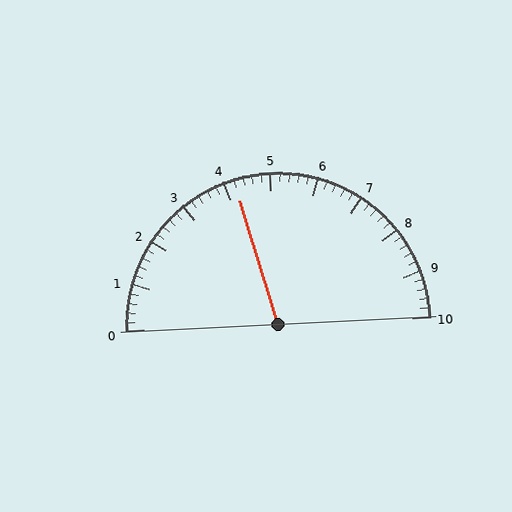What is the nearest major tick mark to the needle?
The nearest major tick mark is 4.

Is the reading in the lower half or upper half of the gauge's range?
The reading is in the lower half of the range (0 to 10).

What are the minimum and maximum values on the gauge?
The gauge ranges from 0 to 10.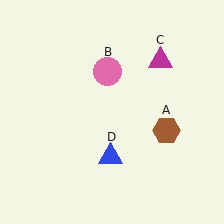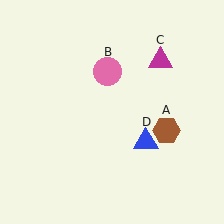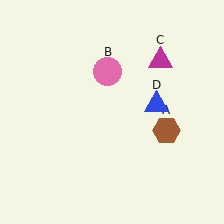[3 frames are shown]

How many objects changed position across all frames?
1 object changed position: blue triangle (object D).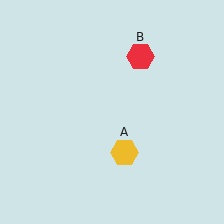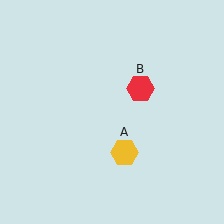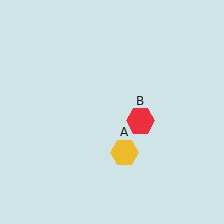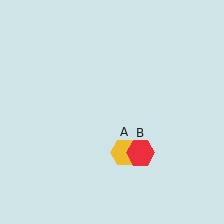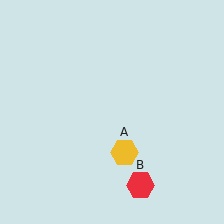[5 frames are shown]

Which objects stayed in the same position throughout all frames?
Yellow hexagon (object A) remained stationary.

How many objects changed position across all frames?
1 object changed position: red hexagon (object B).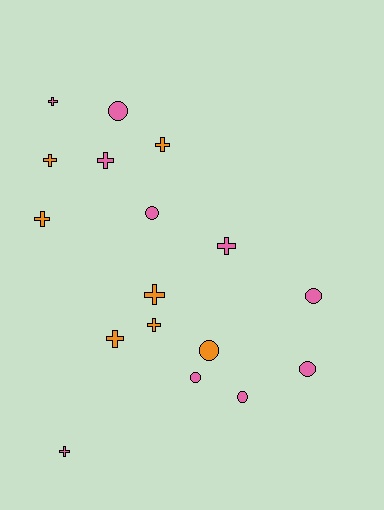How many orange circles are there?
There is 1 orange circle.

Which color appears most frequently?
Pink, with 10 objects.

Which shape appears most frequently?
Cross, with 10 objects.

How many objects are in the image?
There are 17 objects.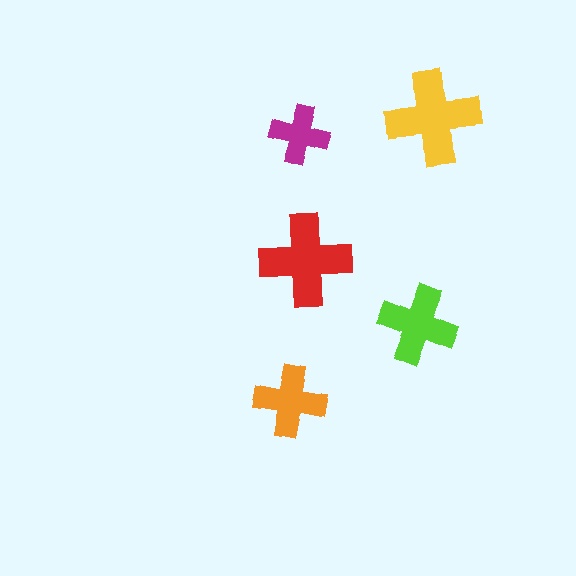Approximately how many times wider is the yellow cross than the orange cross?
About 1.5 times wider.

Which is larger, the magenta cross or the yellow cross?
The yellow one.